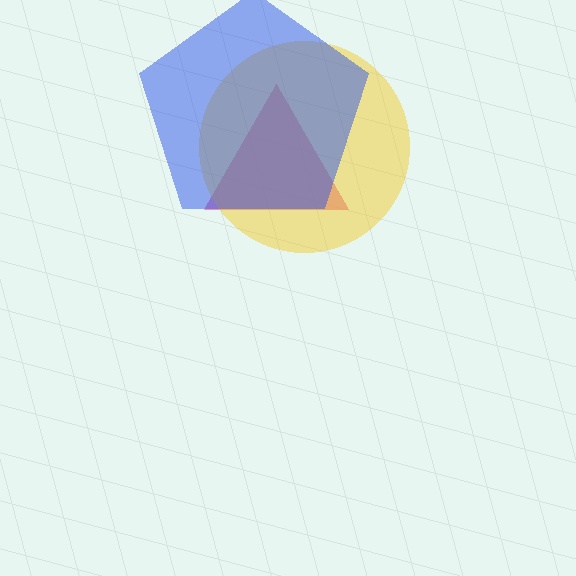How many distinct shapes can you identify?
There are 3 distinct shapes: a pink triangle, a yellow circle, a blue pentagon.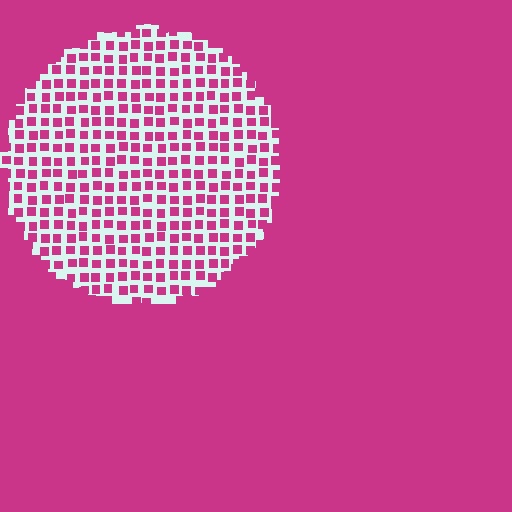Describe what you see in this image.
The image contains small magenta elements arranged at two different densities. A circle-shaped region is visible where the elements are less densely packed than the surrounding area.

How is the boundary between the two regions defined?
The boundary is defined by a change in element density (approximately 2.6x ratio). All elements are the same color, size, and shape.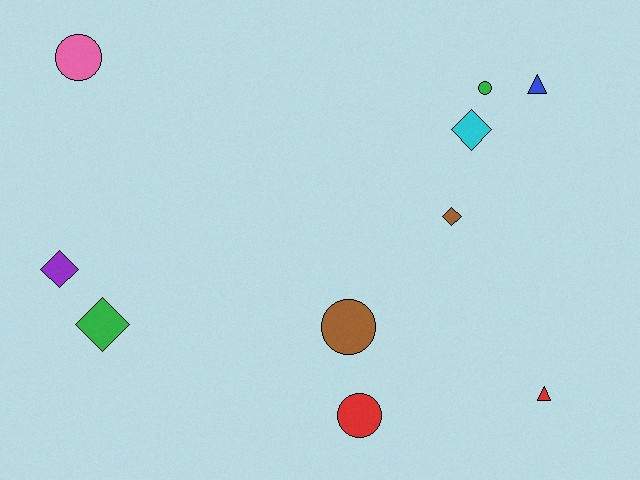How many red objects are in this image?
There are 2 red objects.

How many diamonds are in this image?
There are 4 diamonds.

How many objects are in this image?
There are 10 objects.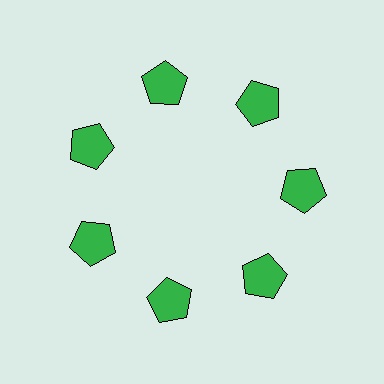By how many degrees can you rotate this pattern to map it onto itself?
The pattern maps onto itself every 51 degrees of rotation.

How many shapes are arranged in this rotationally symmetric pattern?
There are 7 shapes, arranged in 7 groups of 1.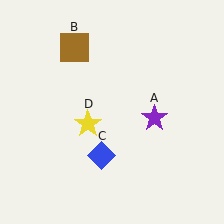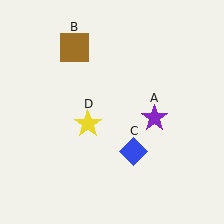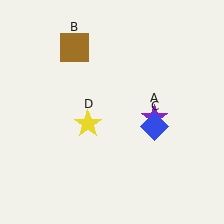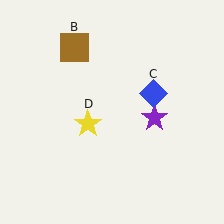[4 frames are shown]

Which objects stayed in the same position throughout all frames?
Purple star (object A) and brown square (object B) and yellow star (object D) remained stationary.